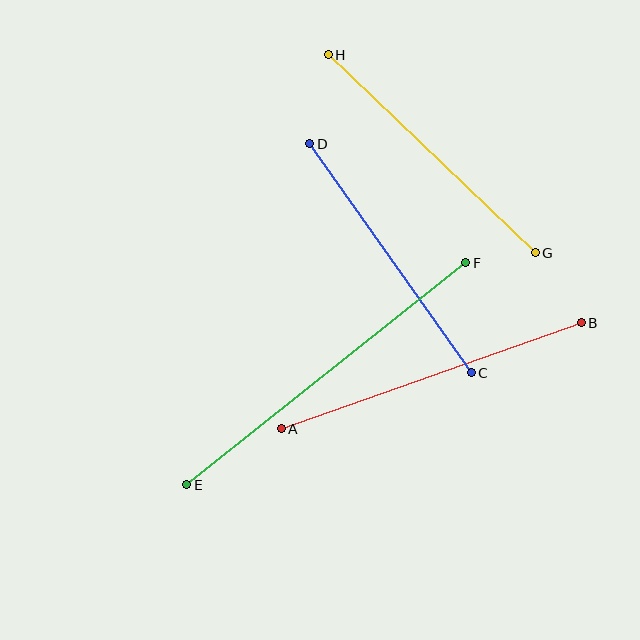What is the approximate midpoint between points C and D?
The midpoint is at approximately (391, 258) pixels.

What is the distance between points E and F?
The distance is approximately 356 pixels.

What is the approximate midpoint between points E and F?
The midpoint is at approximately (326, 374) pixels.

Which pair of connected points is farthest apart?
Points E and F are farthest apart.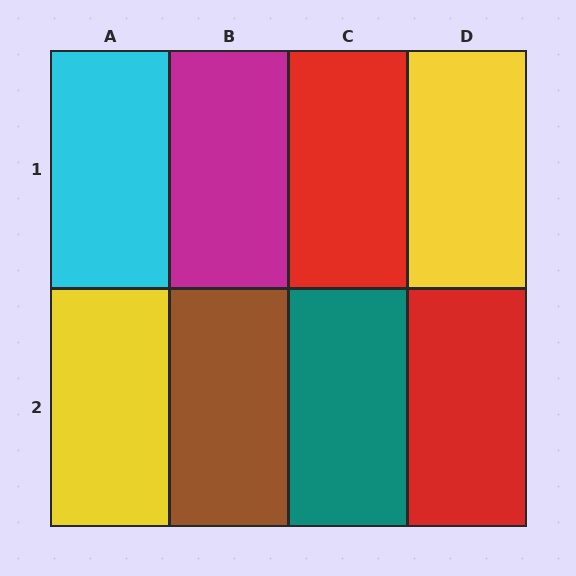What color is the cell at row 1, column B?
Magenta.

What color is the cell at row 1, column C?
Red.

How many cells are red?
2 cells are red.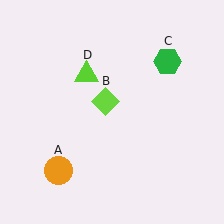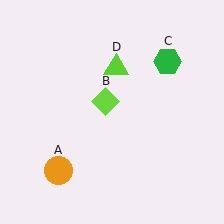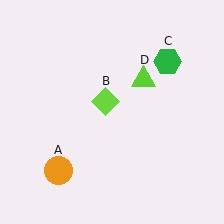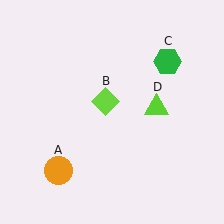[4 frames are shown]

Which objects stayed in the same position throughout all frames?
Orange circle (object A) and lime diamond (object B) and green hexagon (object C) remained stationary.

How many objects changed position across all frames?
1 object changed position: lime triangle (object D).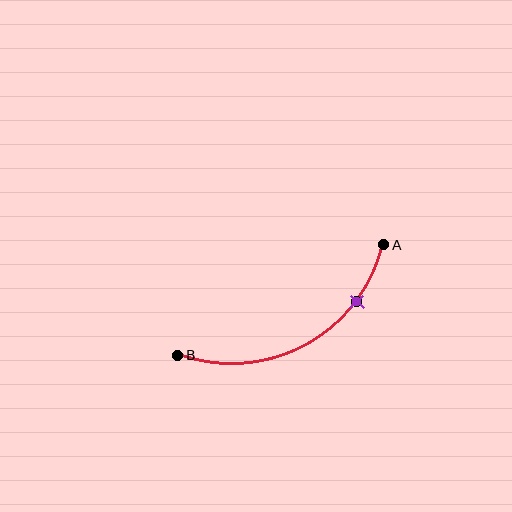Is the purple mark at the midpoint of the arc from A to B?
No. The purple mark lies on the arc but is closer to endpoint A. The arc midpoint would be at the point on the curve equidistant along the arc from both A and B.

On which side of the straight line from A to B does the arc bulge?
The arc bulges below the straight line connecting A and B.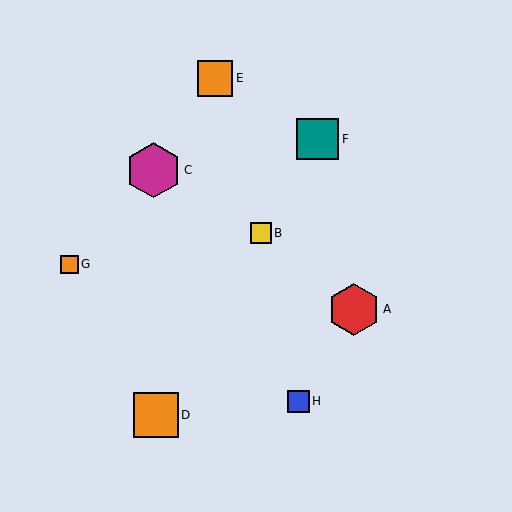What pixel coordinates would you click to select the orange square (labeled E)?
Click at (215, 78) to select the orange square E.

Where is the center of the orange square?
The center of the orange square is at (69, 264).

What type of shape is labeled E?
Shape E is an orange square.